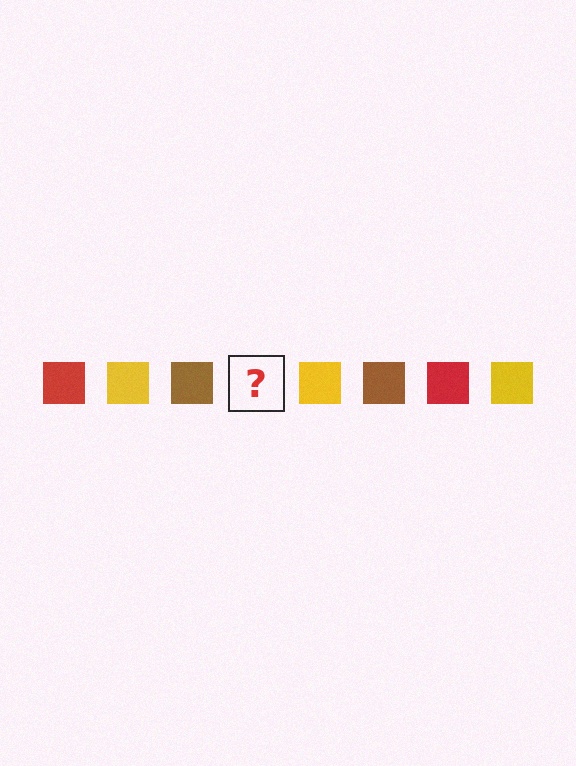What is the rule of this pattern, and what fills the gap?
The rule is that the pattern cycles through red, yellow, brown squares. The gap should be filled with a red square.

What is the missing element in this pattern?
The missing element is a red square.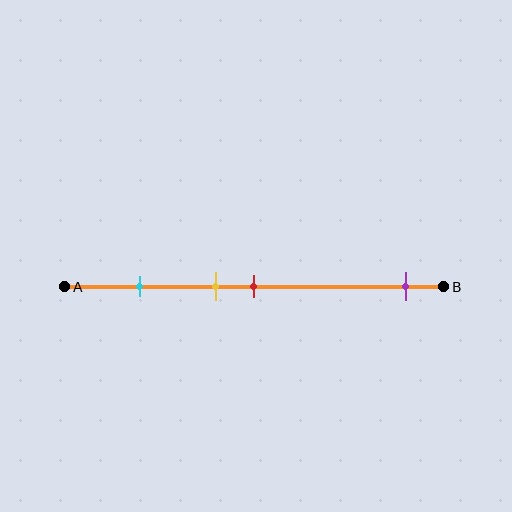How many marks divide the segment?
There are 4 marks dividing the segment.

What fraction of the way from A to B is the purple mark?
The purple mark is approximately 90% (0.9) of the way from A to B.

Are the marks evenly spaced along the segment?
No, the marks are not evenly spaced.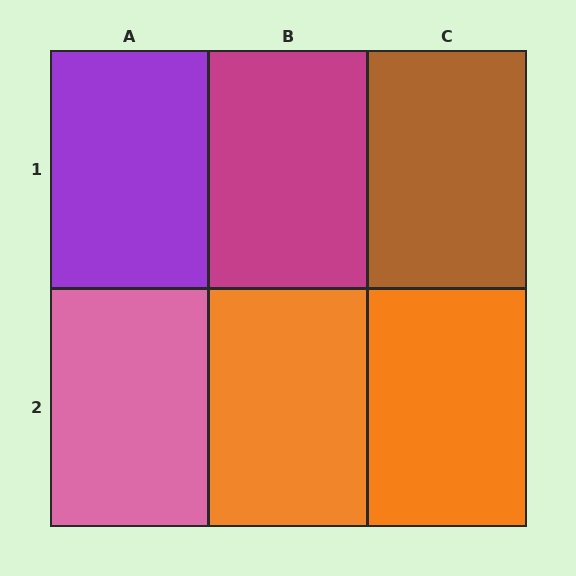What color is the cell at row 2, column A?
Pink.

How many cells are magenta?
1 cell is magenta.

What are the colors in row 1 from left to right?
Purple, magenta, brown.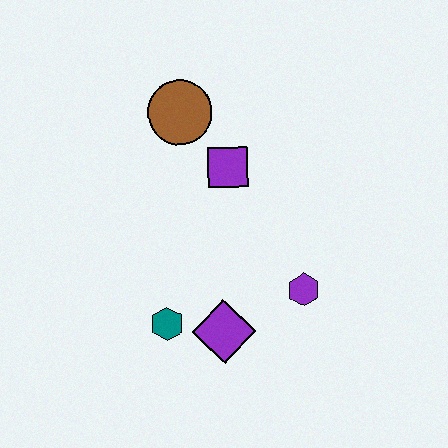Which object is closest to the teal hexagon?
The purple diamond is closest to the teal hexagon.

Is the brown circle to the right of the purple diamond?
No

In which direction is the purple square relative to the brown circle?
The purple square is below the brown circle.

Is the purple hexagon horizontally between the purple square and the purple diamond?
No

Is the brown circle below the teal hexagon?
No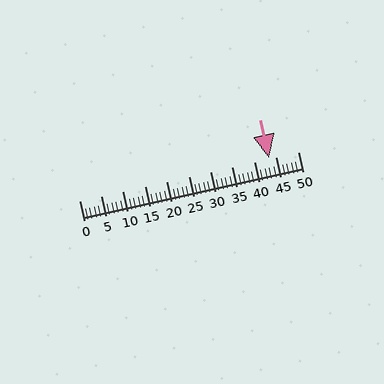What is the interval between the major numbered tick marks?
The major tick marks are spaced 5 units apart.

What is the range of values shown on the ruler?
The ruler shows values from 0 to 50.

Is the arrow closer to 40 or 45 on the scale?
The arrow is closer to 45.